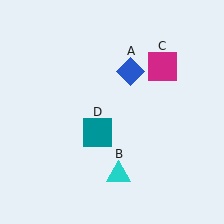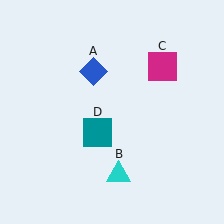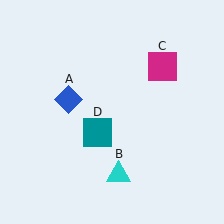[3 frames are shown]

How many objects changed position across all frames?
1 object changed position: blue diamond (object A).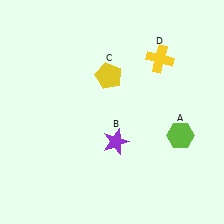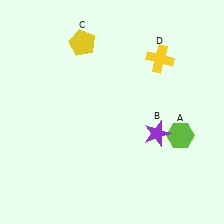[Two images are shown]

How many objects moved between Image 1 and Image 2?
2 objects moved between the two images.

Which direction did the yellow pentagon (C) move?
The yellow pentagon (C) moved up.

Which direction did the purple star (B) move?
The purple star (B) moved right.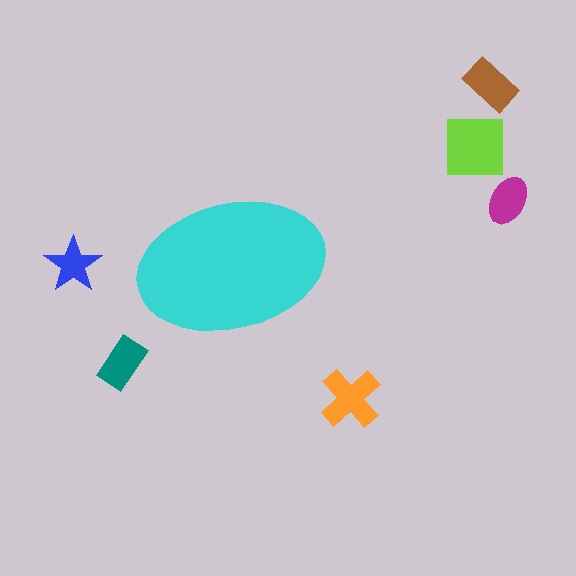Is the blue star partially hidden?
No, the blue star is fully visible.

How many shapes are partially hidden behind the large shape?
0 shapes are partially hidden.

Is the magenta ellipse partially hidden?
No, the magenta ellipse is fully visible.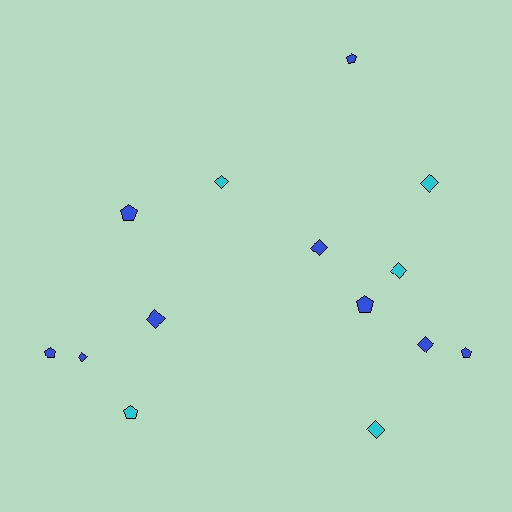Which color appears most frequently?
Blue, with 9 objects.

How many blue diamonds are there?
There are 4 blue diamonds.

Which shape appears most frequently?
Diamond, with 8 objects.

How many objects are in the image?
There are 14 objects.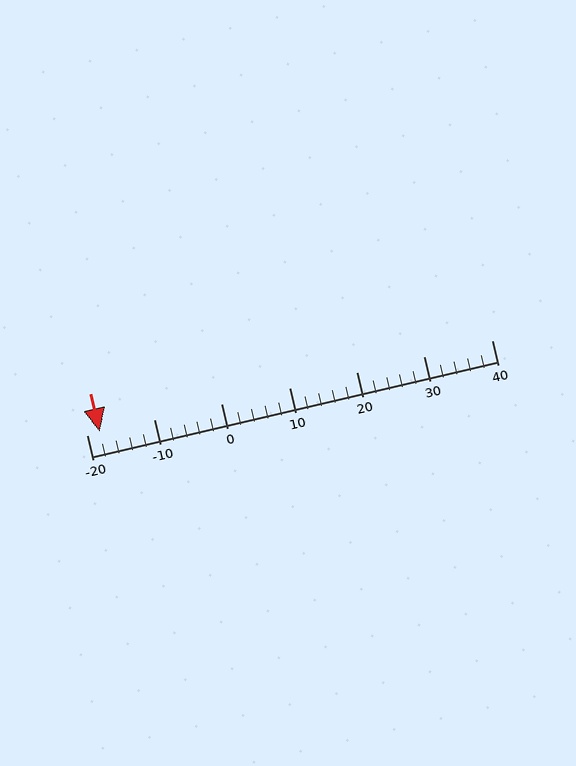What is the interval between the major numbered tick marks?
The major tick marks are spaced 10 units apart.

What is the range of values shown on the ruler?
The ruler shows values from -20 to 40.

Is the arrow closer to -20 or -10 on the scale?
The arrow is closer to -20.